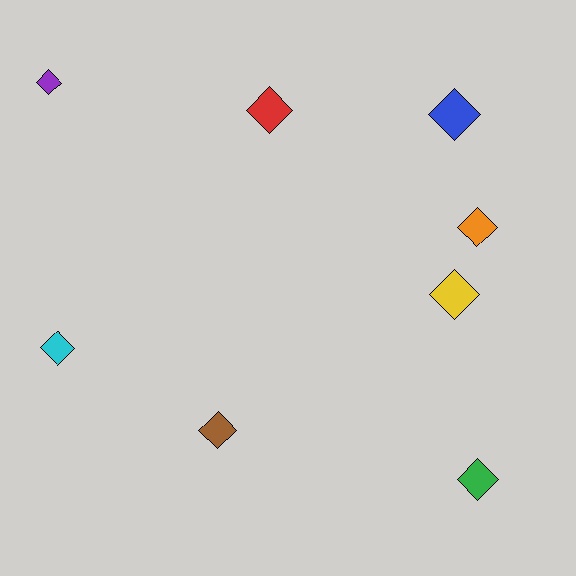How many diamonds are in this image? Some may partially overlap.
There are 8 diamonds.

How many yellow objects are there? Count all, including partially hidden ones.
There is 1 yellow object.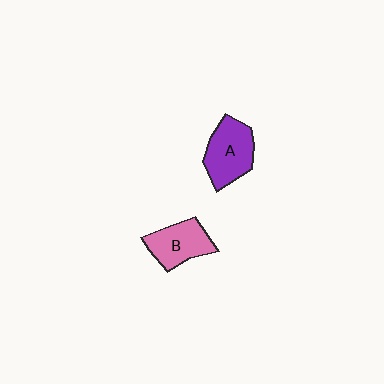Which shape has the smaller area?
Shape B (pink).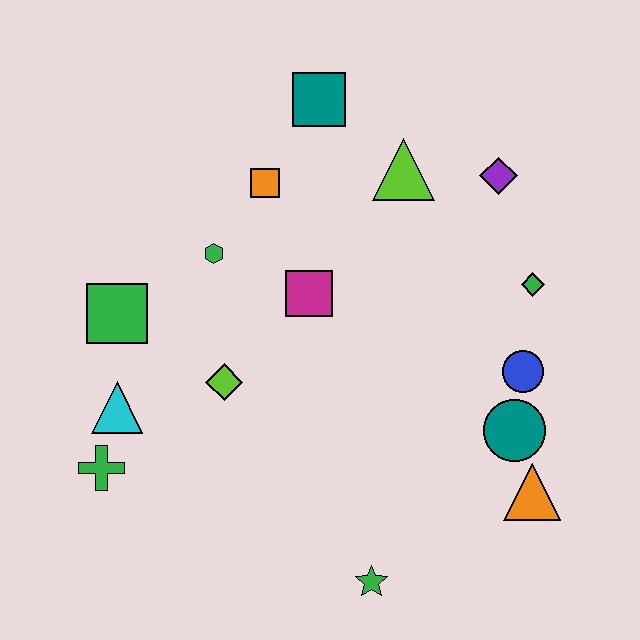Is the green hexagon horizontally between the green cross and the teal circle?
Yes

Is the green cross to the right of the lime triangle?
No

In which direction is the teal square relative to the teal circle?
The teal square is above the teal circle.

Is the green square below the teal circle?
No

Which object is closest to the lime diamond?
The cyan triangle is closest to the lime diamond.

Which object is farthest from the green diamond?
The green cross is farthest from the green diamond.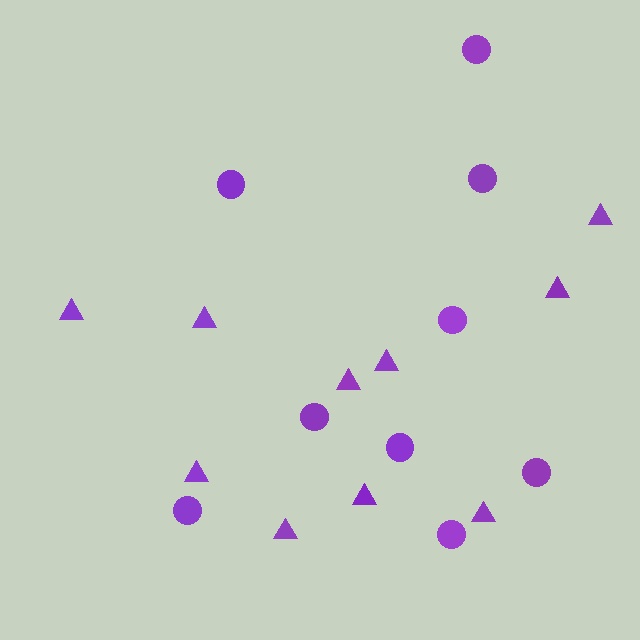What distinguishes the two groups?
There are 2 groups: one group of triangles (10) and one group of circles (9).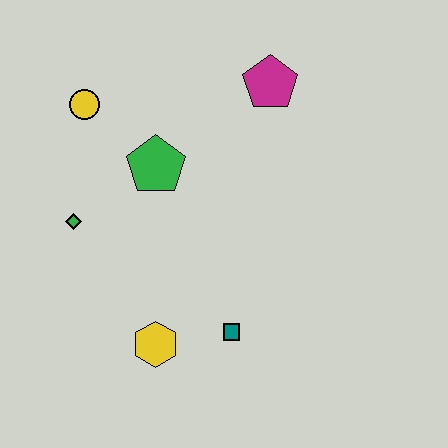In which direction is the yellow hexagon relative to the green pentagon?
The yellow hexagon is below the green pentagon.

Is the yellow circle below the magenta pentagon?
Yes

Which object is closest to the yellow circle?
The green pentagon is closest to the yellow circle.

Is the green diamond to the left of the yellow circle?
Yes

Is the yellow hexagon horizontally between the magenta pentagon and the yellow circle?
Yes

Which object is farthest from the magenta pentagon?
The yellow hexagon is farthest from the magenta pentagon.